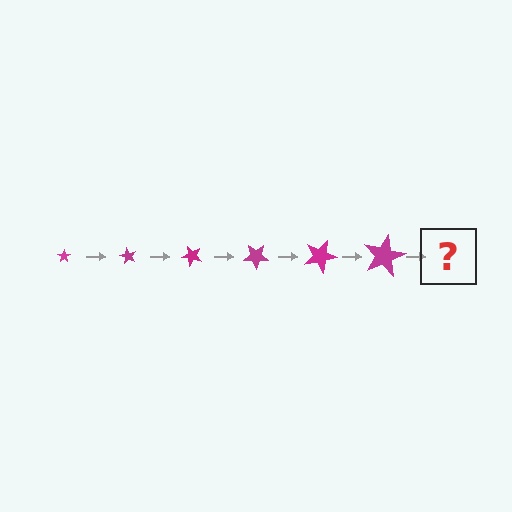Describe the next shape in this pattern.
It should be a star, larger than the previous one and rotated 360 degrees from the start.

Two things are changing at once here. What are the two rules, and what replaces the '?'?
The two rules are that the star grows larger each step and it rotates 60 degrees each step. The '?' should be a star, larger than the previous one and rotated 360 degrees from the start.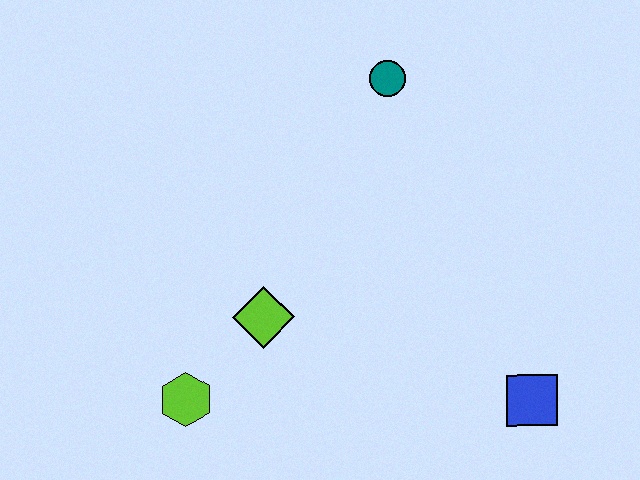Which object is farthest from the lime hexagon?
The teal circle is farthest from the lime hexagon.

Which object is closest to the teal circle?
The lime diamond is closest to the teal circle.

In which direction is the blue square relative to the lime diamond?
The blue square is to the right of the lime diamond.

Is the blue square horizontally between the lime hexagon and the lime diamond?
No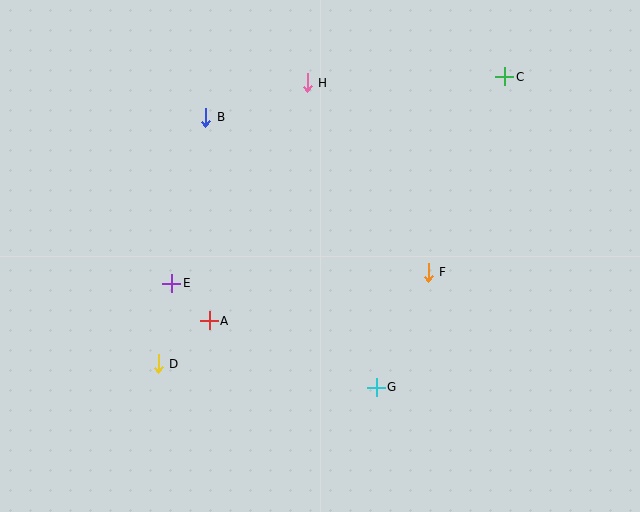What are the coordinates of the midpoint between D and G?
The midpoint between D and G is at (267, 375).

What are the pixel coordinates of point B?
Point B is at (206, 117).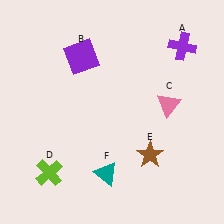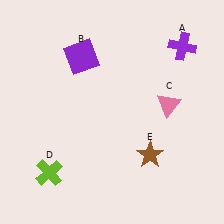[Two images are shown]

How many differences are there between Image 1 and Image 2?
There is 1 difference between the two images.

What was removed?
The teal triangle (F) was removed in Image 2.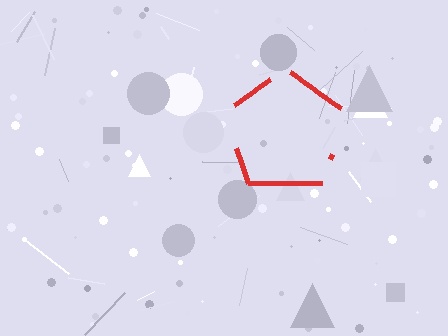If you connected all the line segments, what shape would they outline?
They would outline a pentagon.